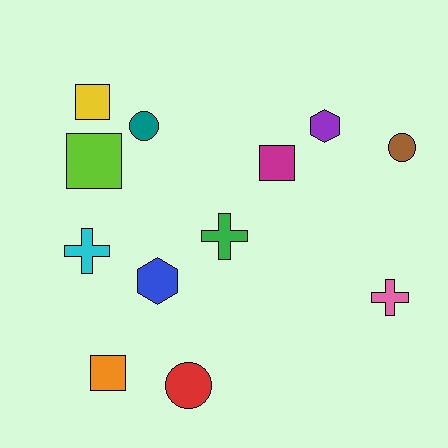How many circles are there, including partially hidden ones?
There are 3 circles.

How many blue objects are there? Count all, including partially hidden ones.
There is 1 blue object.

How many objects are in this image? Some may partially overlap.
There are 12 objects.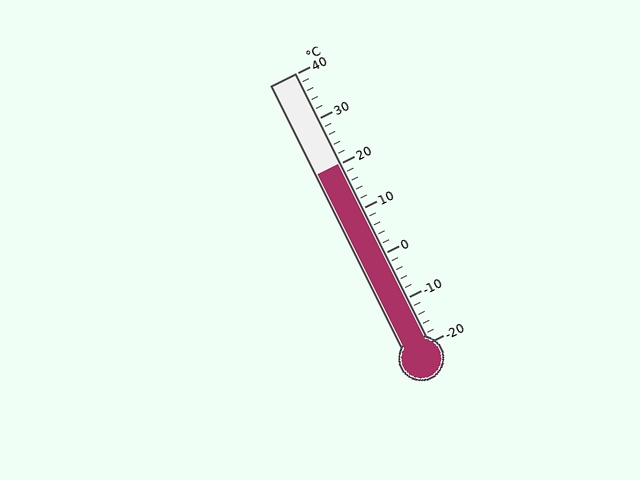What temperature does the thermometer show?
The thermometer shows approximately 20°C.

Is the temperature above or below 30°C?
The temperature is below 30°C.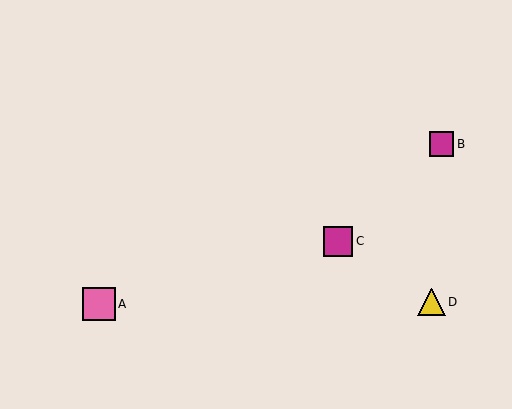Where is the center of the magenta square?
The center of the magenta square is at (441, 144).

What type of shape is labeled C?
Shape C is a magenta square.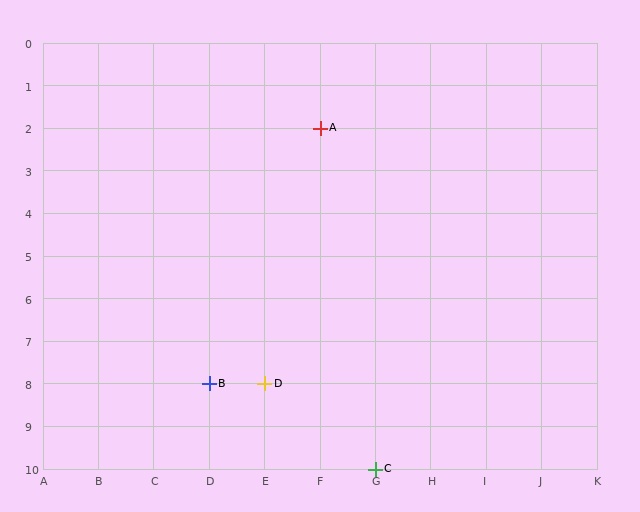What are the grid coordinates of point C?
Point C is at grid coordinates (G, 10).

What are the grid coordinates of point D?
Point D is at grid coordinates (E, 8).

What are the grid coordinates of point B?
Point B is at grid coordinates (D, 8).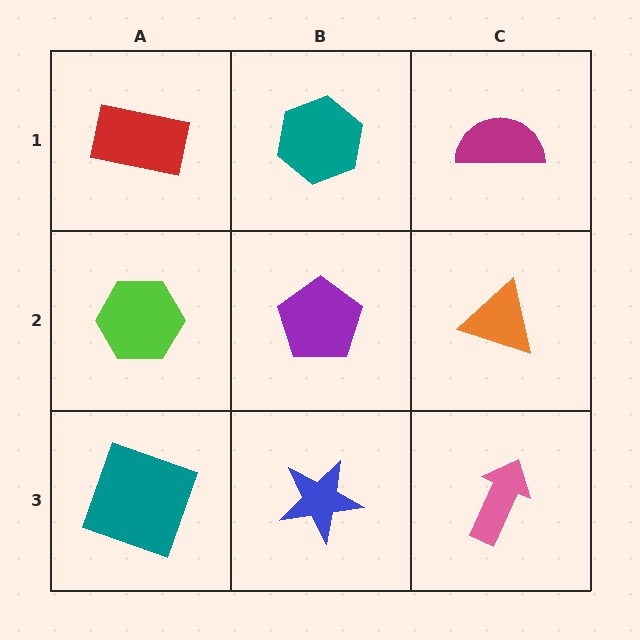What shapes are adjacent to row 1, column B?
A purple pentagon (row 2, column B), a red rectangle (row 1, column A), a magenta semicircle (row 1, column C).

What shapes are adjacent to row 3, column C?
An orange triangle (row 2, column C), a blue star (row 3, column B).